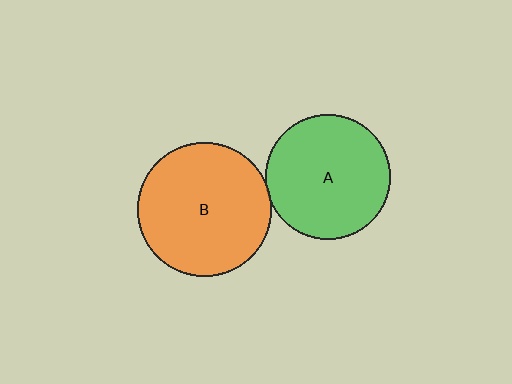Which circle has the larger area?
Circle B (orange).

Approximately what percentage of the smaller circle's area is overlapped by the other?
Approximately 5%.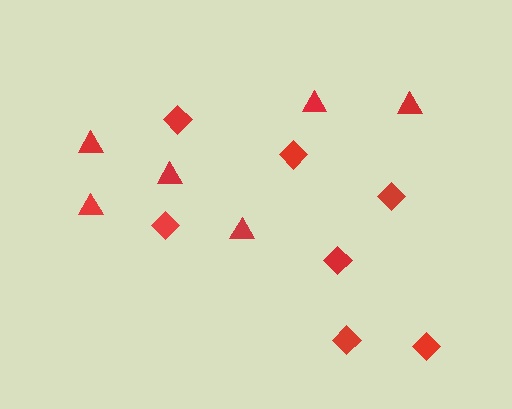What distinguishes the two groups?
There are 2 groups: one group of diamonds (7) and one group of triangles (6).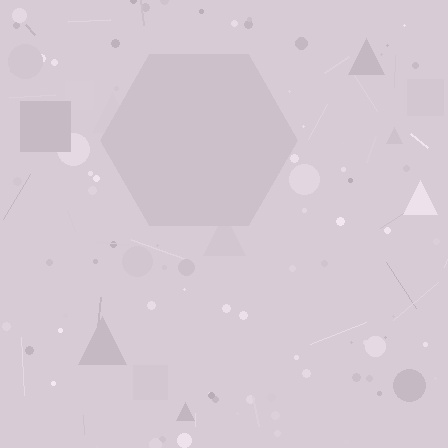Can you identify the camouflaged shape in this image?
The camouflaged shape is a hexagon.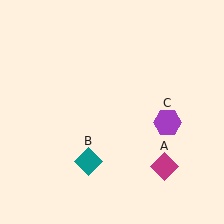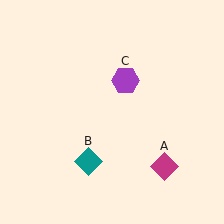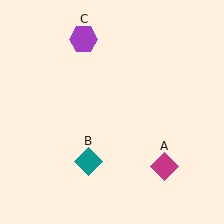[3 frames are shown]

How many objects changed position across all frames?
1 object changed position: purple hexagon (object C).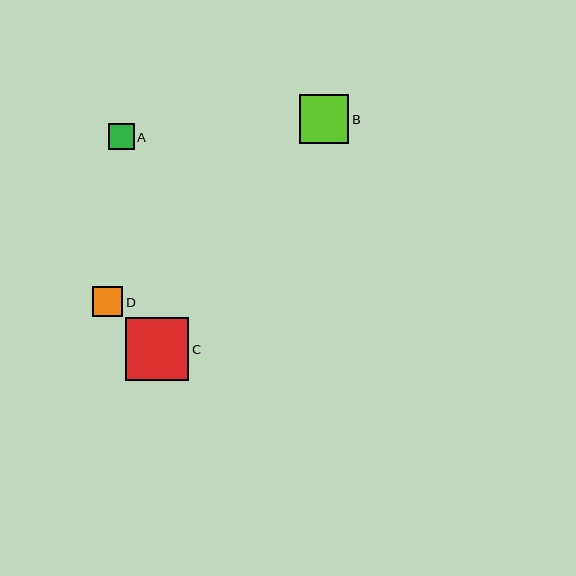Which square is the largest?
Square C is the largest with a size of approximately 63 pixels.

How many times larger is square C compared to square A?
Square C is approximately 2.4 times the size of square A.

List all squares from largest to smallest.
From largest to smallest: C, B, D, A.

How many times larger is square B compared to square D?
Square B is approximately 1.6 times the size of square D.